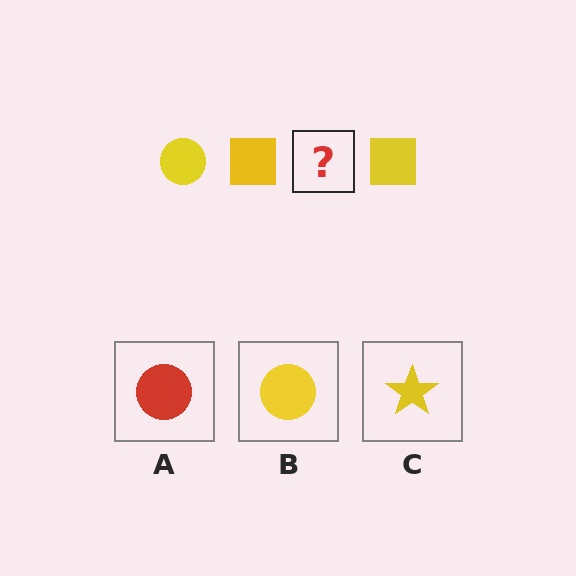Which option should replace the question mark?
Option B.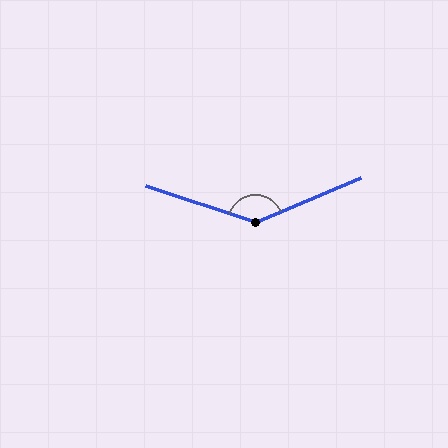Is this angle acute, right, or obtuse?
It is obtuse.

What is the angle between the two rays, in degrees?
Approximately 139 degrees.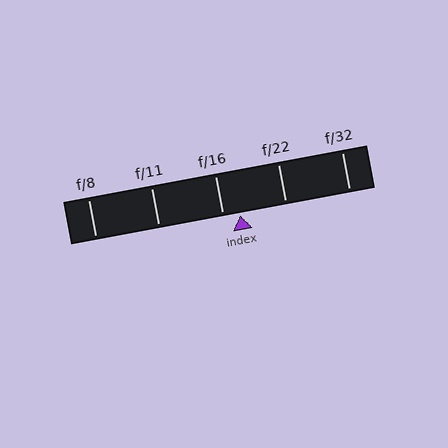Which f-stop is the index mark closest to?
The index mark is closest to f/16.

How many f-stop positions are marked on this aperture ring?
There are 5 f-stop positions marked.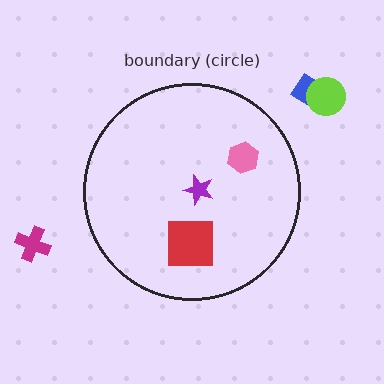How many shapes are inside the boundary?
3 inside, 3 outside.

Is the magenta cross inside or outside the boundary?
Outside.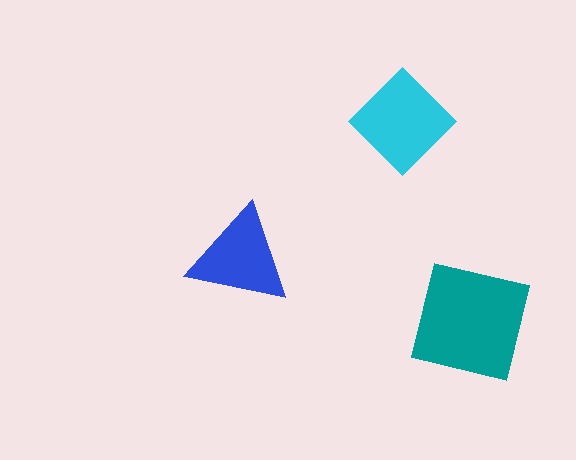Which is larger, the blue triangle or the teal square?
The teal square.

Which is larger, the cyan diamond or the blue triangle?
The cyan diamond.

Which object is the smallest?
The blue triangle.